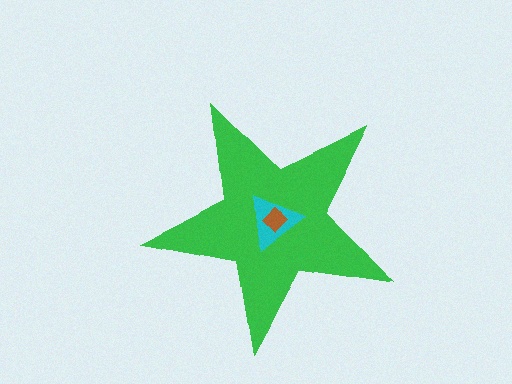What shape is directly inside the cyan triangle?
The brown diamond.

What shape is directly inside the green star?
The cyan triangle.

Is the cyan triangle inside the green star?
Yes.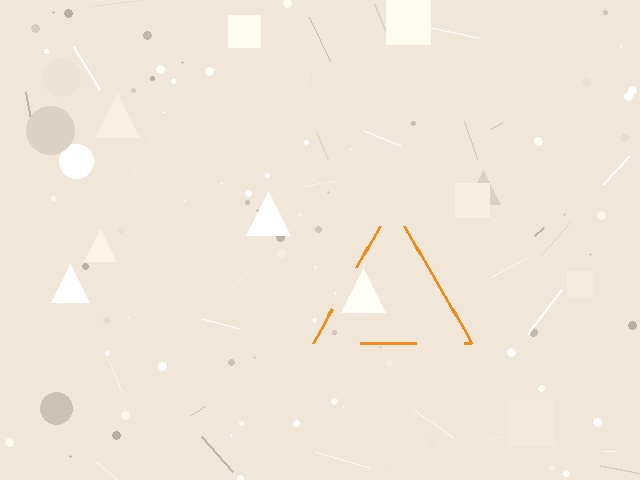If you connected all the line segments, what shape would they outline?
They would outline a triangle.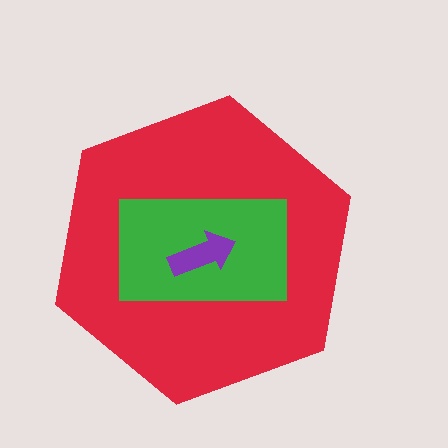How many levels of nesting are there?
3.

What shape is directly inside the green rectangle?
The purple arrow.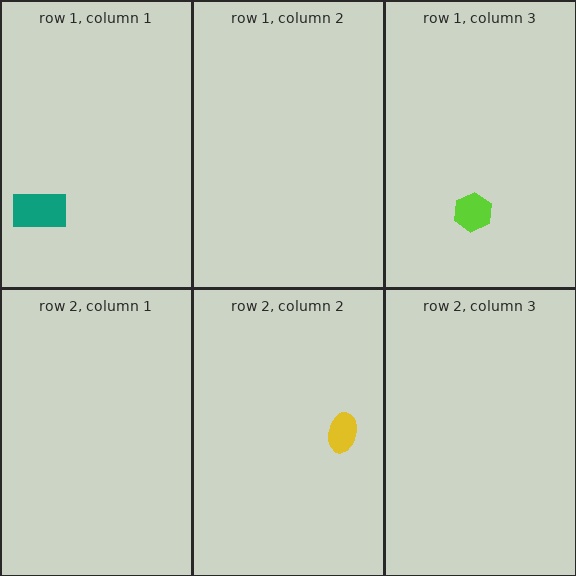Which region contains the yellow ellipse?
The row 2, column 2 region.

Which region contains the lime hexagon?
The row 1, column 3 region.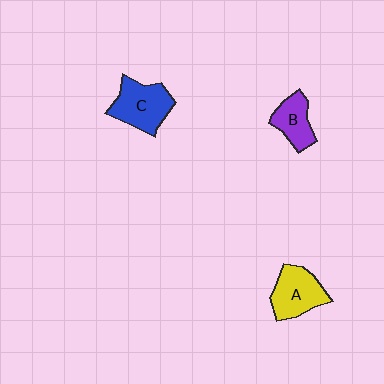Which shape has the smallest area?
Shape B (purple).